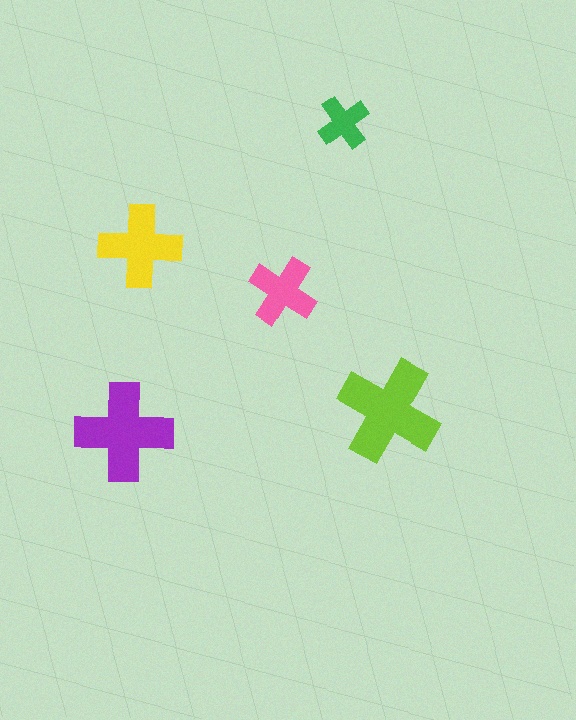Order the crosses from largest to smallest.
the lime one, the purple one, the yellow one, the pink one, the green one.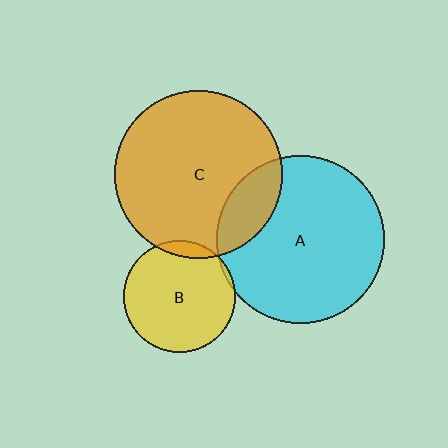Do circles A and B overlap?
Yes.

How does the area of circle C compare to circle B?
Approximately 2.2 times.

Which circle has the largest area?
Circle A (cyan).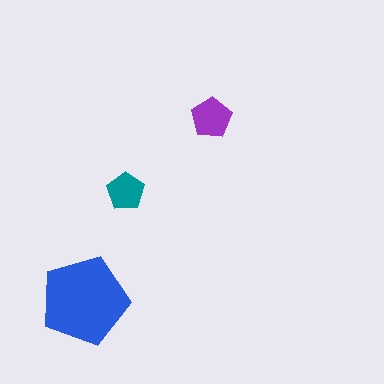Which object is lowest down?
The blue pentagon is bottommost.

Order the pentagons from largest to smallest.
the blue one, the purple one, the teal one.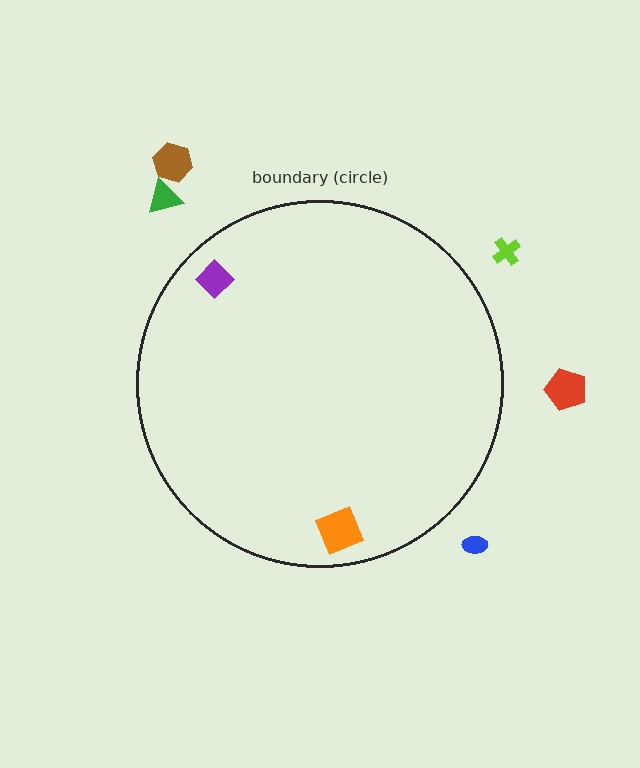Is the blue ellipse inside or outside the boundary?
Outside.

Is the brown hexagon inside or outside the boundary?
Outside.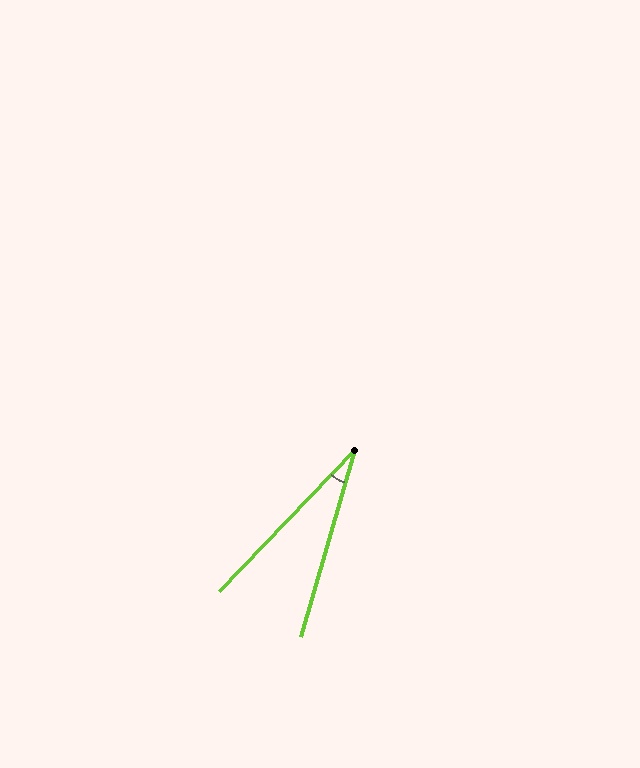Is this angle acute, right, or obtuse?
It is acute.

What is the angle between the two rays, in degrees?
Approximately 28 degrees.